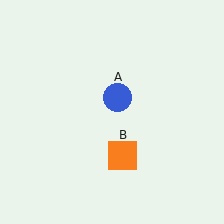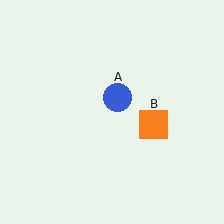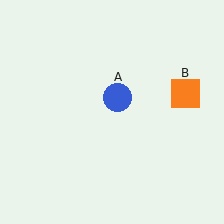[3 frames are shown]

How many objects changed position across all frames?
1 object changed position: orange square (object B).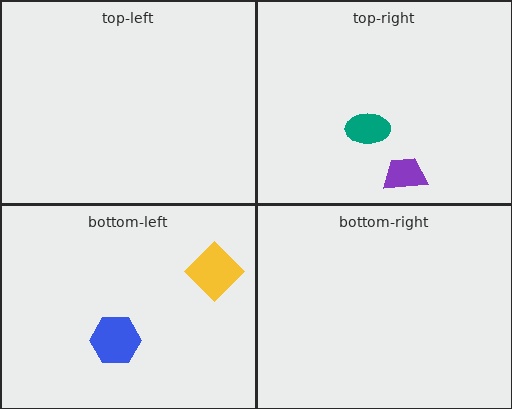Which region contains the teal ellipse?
The top-right region.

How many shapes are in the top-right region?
2.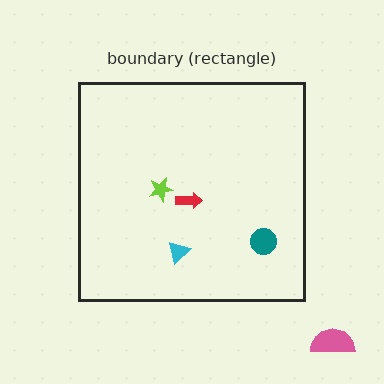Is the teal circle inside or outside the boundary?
Inside.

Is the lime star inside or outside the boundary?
Inside.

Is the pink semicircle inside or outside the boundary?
Outside.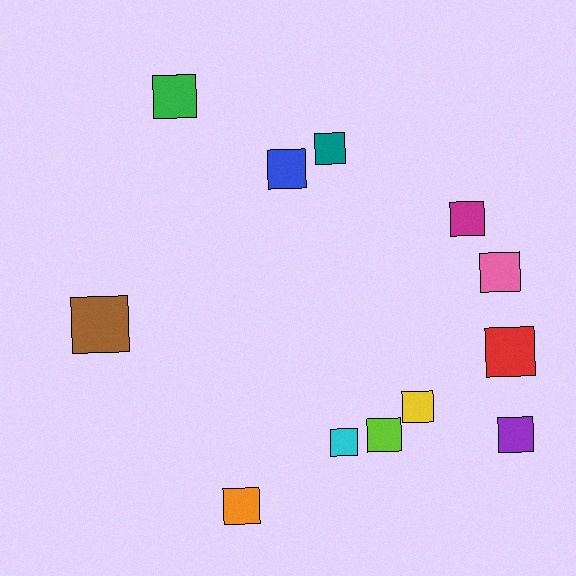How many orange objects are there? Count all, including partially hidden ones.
There is 1 orange object.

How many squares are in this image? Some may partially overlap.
There are 12 squares.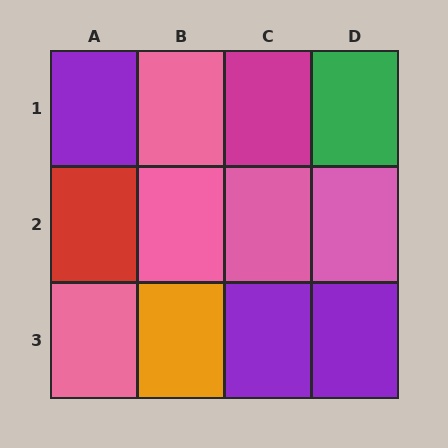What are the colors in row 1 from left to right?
Purple, pink, magenta, green.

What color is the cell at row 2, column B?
Pink.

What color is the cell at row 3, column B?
Orange.